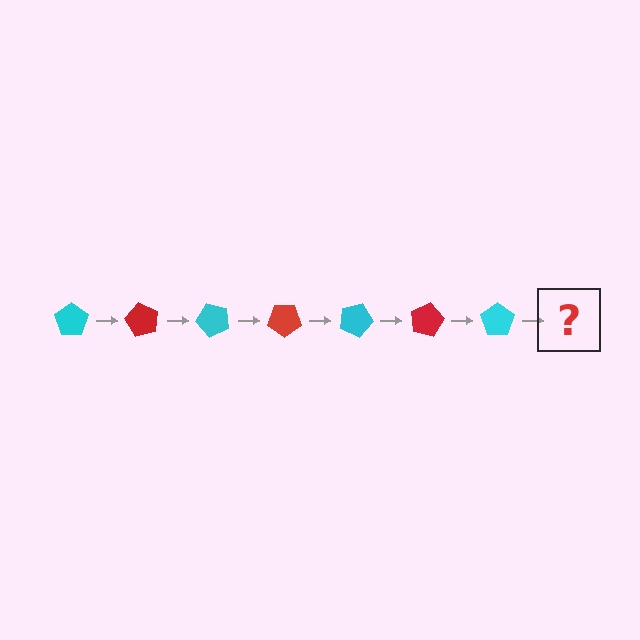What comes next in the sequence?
The next element should be a red pentagon, rotated 420 degrees from the start.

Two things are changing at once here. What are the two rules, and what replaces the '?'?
The two rules are that it rotates 60 degrees each step and the color cycles through cyan and red. The '?' should be a red pentagon, rotated 420 degrees from the start.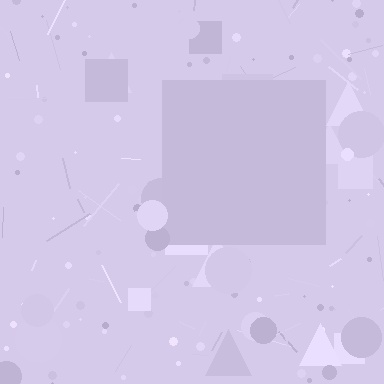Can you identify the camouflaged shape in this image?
The camouflaged shape is a square.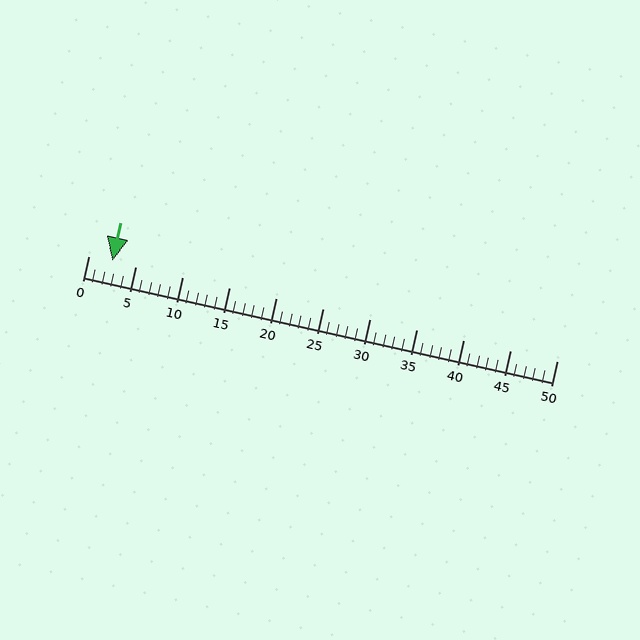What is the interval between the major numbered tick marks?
The major tick marks are spaced 5 units apart.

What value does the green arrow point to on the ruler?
The green arrow points to approximately 2.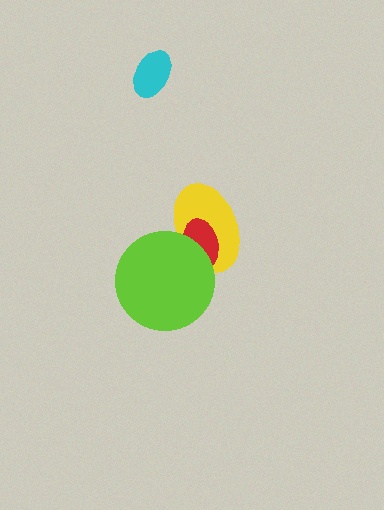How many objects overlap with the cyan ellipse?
0 objects overlap with the cyan ellipse.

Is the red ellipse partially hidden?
Yes, it is partially covered by another shape.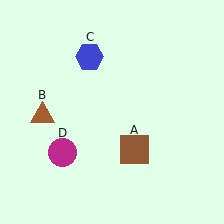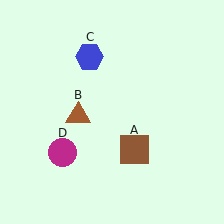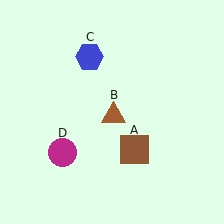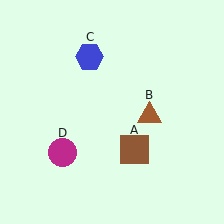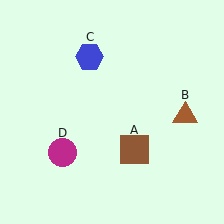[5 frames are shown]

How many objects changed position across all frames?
1 object changed position: brown triangle (object B).